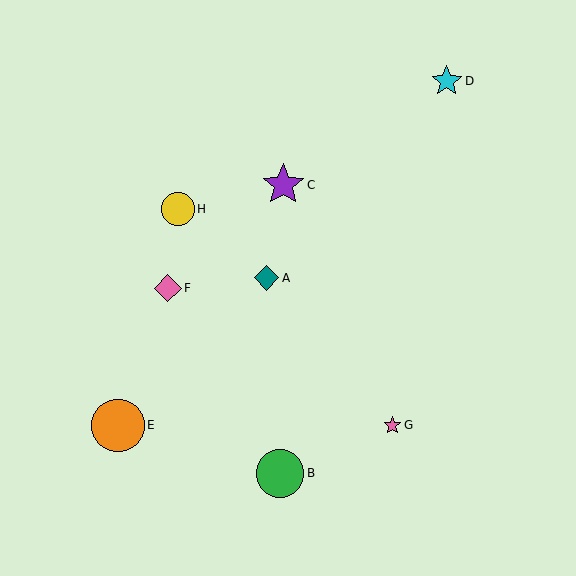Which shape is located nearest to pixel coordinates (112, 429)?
The orange circle (labeled E) at (118, 425) is nearest to that location.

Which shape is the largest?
The orange circle (labeled E) is the largest.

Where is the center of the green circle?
The center of the green circle is at (280, 473).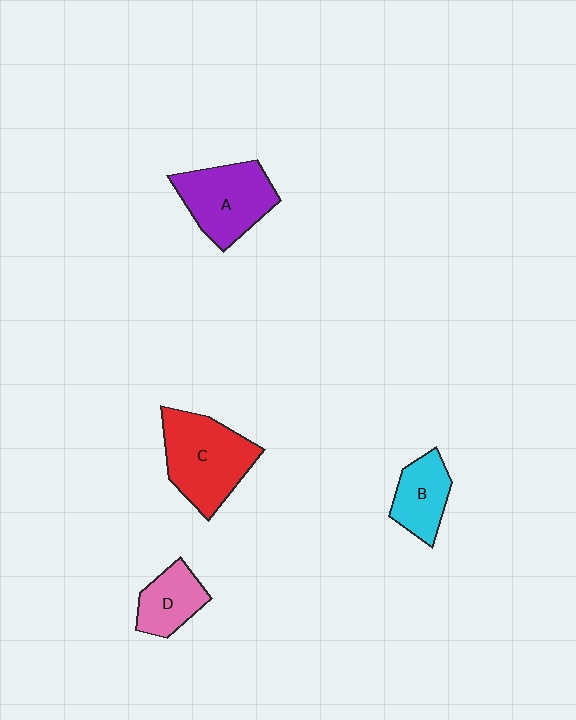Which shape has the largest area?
Shape C (red).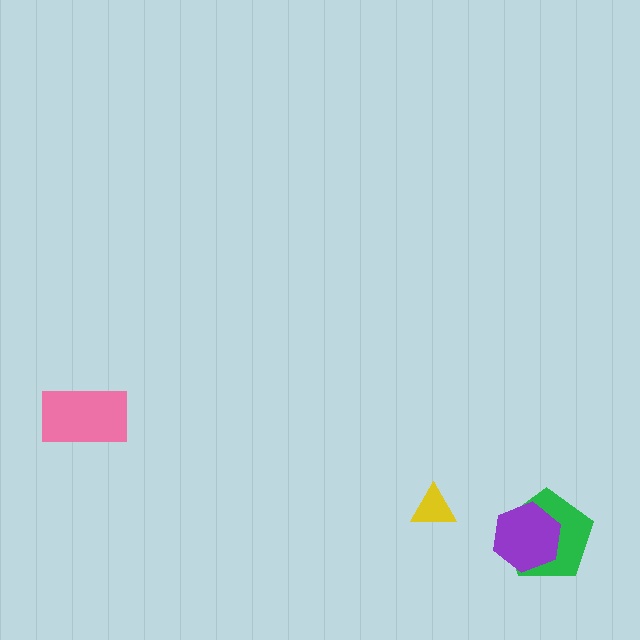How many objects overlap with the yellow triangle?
0 objects overlap with the yellow triangle.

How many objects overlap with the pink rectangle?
0 objects overlap with the pink rectangle.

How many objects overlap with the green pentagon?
1 object overlaps with the green pentagon.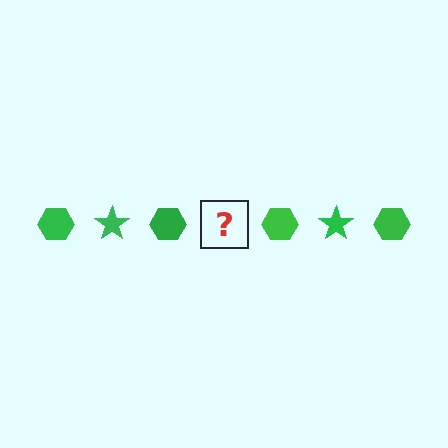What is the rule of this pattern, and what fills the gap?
The rule is that the pattern cycles through hexagon, star shapes in green. The gap should be filled with a green star.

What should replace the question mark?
The question mark should be replaced with a green star.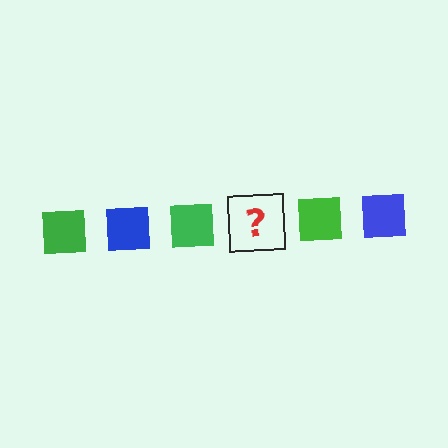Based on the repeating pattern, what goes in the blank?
The blank should be a blue square.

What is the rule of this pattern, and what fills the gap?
The rule is that the pattern cycles through green, blue squares. The gap should be filled with a blue square.